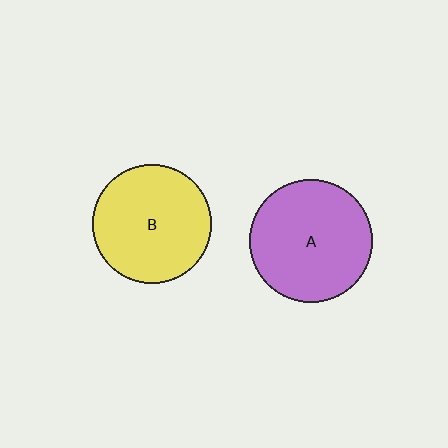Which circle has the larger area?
Circle A (purple).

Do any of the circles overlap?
No, none of the circles overlap.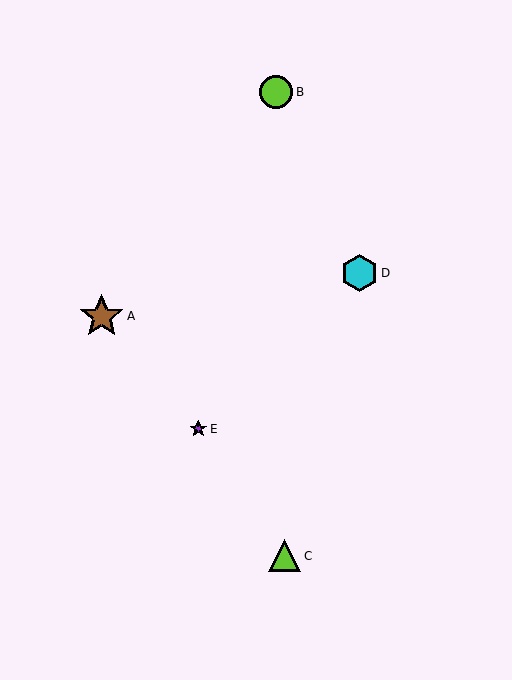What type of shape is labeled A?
Shape A is a brown star.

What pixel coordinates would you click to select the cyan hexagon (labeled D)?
Click at (359, 273) to select the cyan hexagon D.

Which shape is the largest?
The brown star (labeled A) is the largest.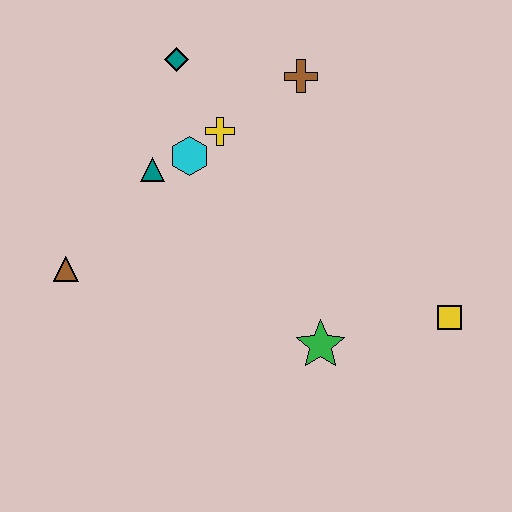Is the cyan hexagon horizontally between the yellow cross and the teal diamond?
Yes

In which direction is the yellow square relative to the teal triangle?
The yellow square is to the right of the teal triangle.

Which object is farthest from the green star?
The teal diamond is farthest from the green star.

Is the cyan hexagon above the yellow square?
Yes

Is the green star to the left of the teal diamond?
No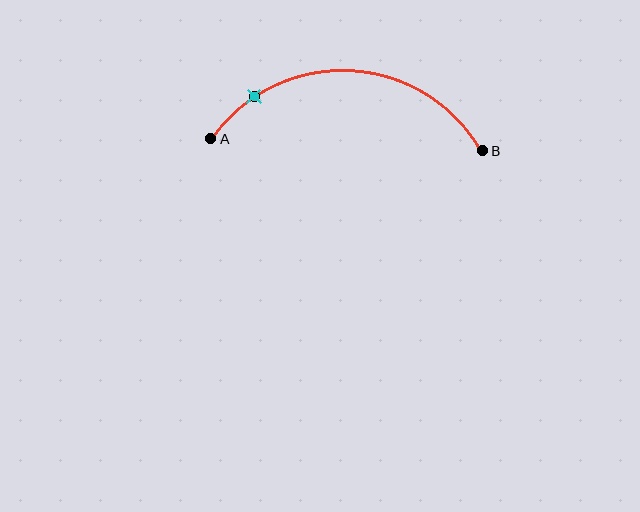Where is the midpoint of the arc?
The arc midpoint is the point on the curve farthest from the straight line joining A and B. It sits above that line.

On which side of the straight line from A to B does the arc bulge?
The arc bulges above the straight line connecting A and B.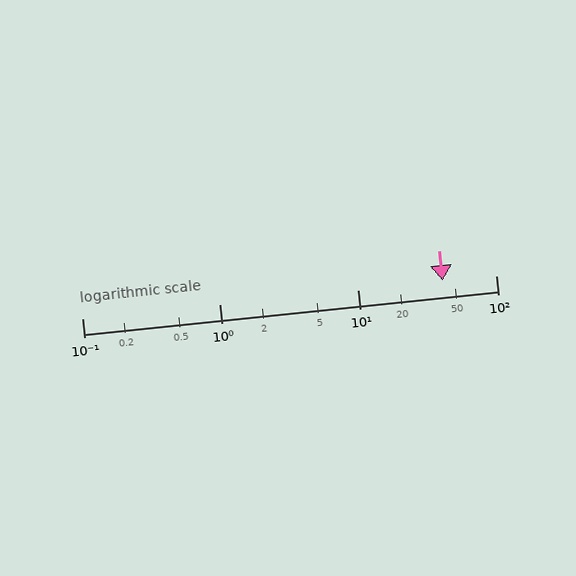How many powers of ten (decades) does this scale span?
The scale spans 3 decades, from 0.1 to 100.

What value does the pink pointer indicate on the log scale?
The pointer indicates approximately 41.